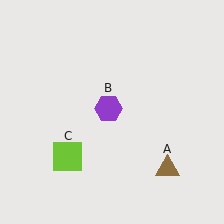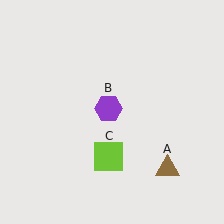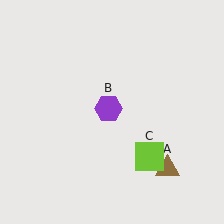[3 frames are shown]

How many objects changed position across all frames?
1 object changed position: lime square (object C).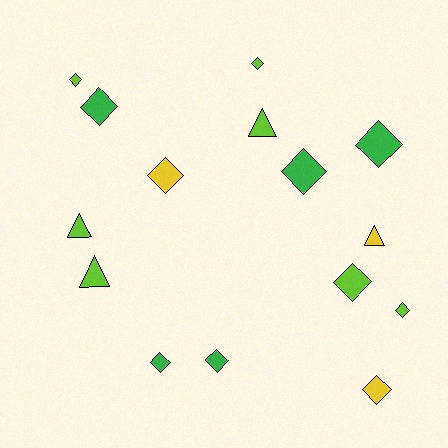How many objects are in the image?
There are 15 objects.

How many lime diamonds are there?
There are 4 lime diamonds.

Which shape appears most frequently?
Diamond, with 11 objects.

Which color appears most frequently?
Lime, with 7 objects.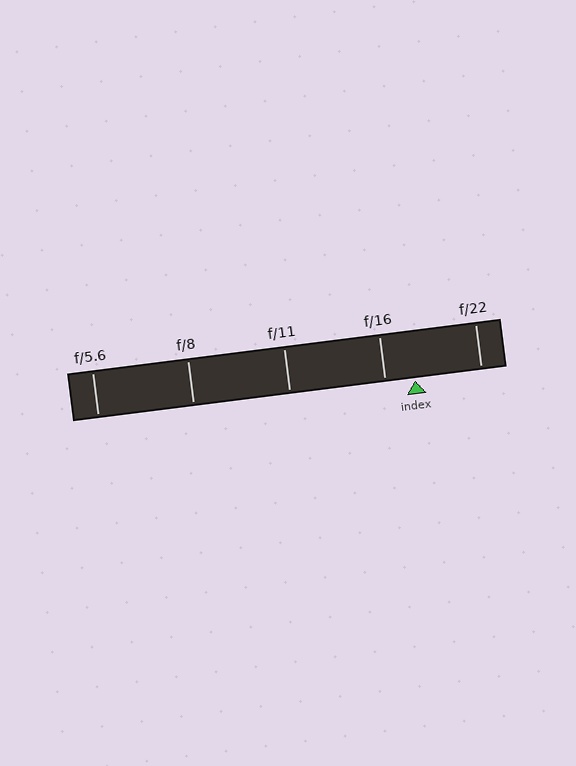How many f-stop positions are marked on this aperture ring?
There are 5 f-stop positions marked.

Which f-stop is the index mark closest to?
The index mark is closest to f/16.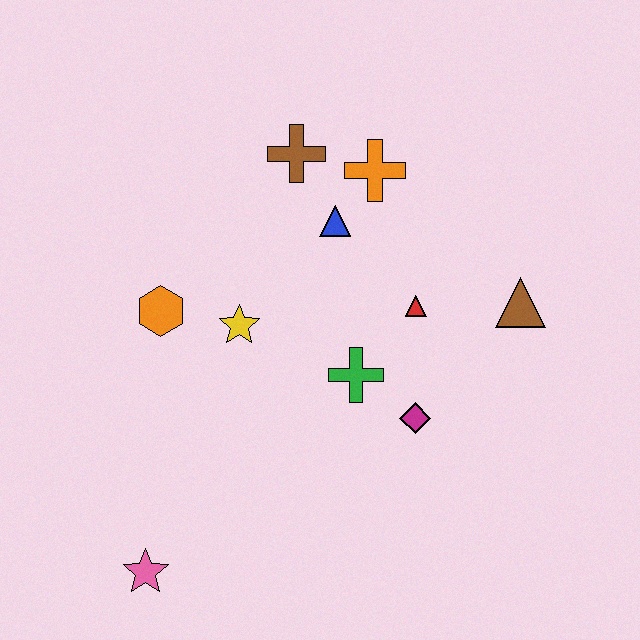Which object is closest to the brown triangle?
The red triangle is closest to the brown triangle.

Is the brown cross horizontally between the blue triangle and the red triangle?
No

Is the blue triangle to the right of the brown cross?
Yes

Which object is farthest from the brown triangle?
The pink star is farthest from the brown triangle.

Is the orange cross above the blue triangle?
Yes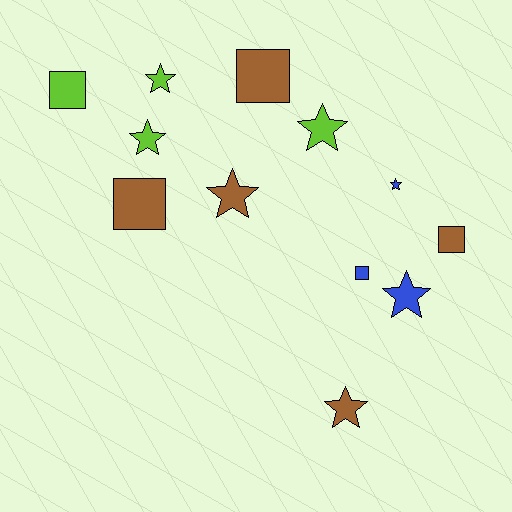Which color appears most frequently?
Brown, with 5 objects.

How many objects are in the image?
There are 12 objects.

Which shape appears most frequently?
Star, with 7 objects.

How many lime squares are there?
There is 1 lime square.